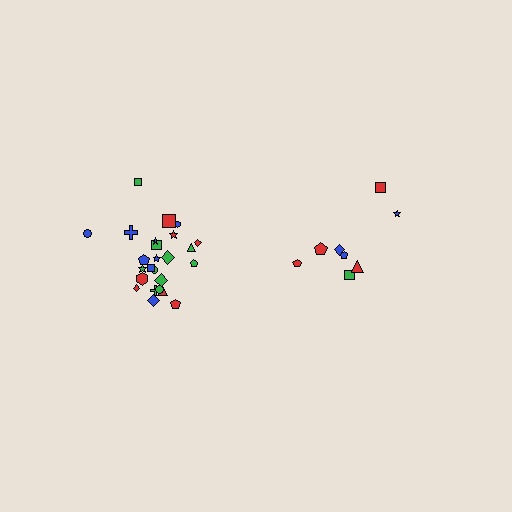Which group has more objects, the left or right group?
The left group.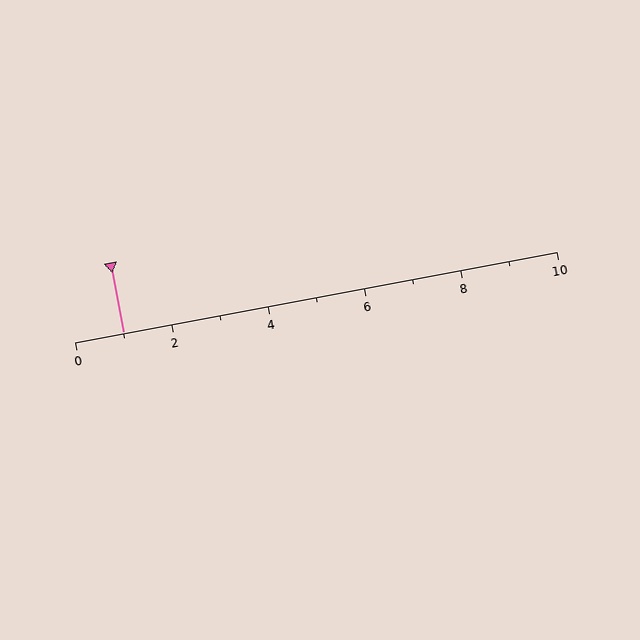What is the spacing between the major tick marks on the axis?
The major ticks are spaced 2 apart.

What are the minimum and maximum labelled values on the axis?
The axis runs from 0 to 10.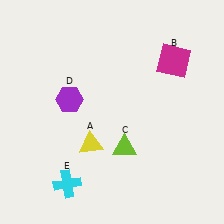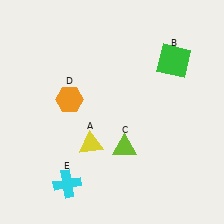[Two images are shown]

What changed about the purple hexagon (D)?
In Image 1, D is purple. In Image 2, it changed to orange.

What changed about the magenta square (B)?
In Image 1, B is magenta. In Image 2, it changed to green.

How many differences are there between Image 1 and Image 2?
There are 2 differences between the two images.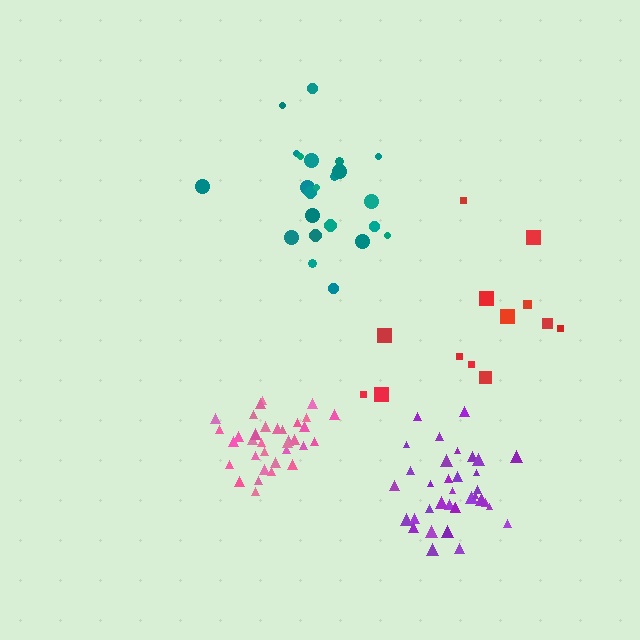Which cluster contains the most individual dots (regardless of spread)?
Purple (35).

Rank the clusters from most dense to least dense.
pink, purple, teal, red.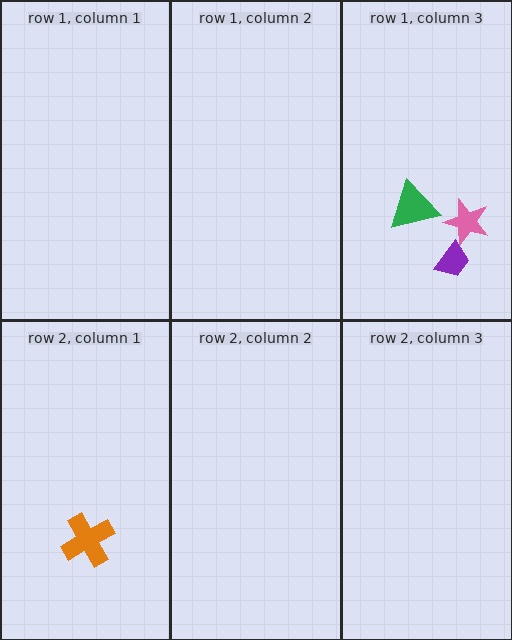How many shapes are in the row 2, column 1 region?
1.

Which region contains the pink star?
The row 1, column 3 region.